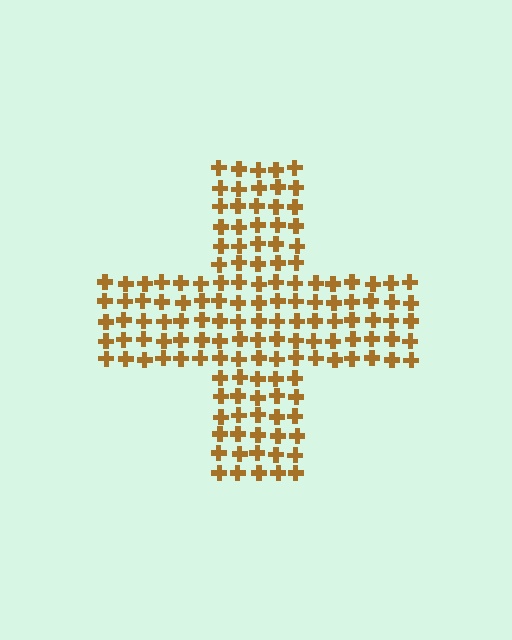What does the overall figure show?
The overall figure shows a cross.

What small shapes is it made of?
It is made of small crosses.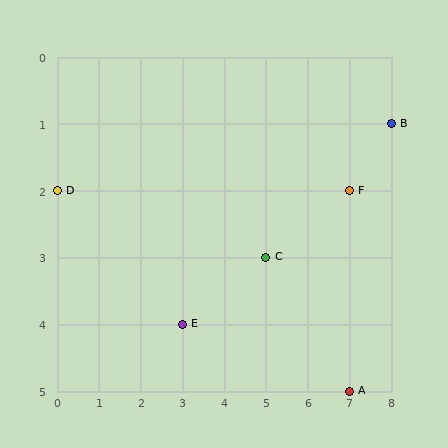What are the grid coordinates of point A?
Point A is at grid coordinates (7, 5).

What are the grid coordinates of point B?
Point B is at grid coordinates (8, 1).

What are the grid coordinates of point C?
Point C is at grid coordinates (5, 3).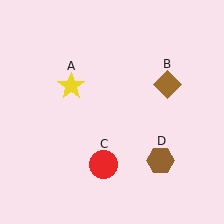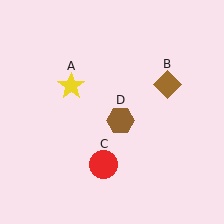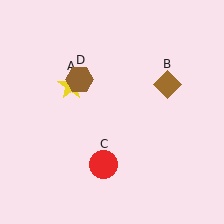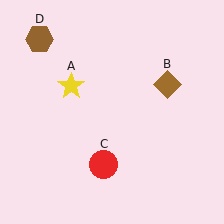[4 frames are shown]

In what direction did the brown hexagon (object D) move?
The brown hexagon (object D) moved up and to the left.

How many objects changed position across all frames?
1 object changed position: brown hexagon (object D).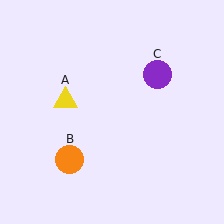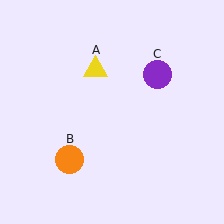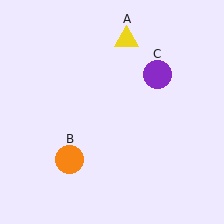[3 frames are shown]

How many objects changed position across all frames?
1 object changed position: yellow triangle (object A).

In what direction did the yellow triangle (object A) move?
The yellow triangle (object A) moved up and to the right.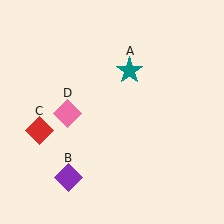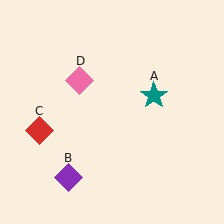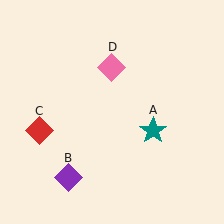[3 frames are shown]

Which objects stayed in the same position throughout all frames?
Purple diamond (object B) and red diamond (object C) remained stationary.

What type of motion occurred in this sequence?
The teal star (object A), pink diamond (object D) rotated clockwise around the center of the scene.